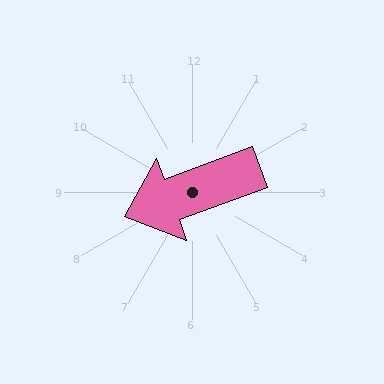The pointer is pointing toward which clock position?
Roughly 8 o'clock.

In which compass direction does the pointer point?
West.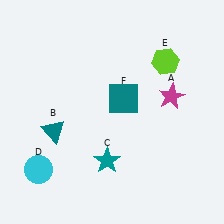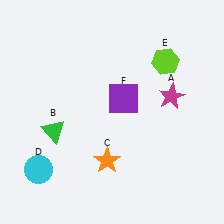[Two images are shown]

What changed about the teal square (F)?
In Image 1, F is teal. In Image 2, it changed to purple.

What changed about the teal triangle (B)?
In Image 1, B is teal. In Image 2, it changed to green.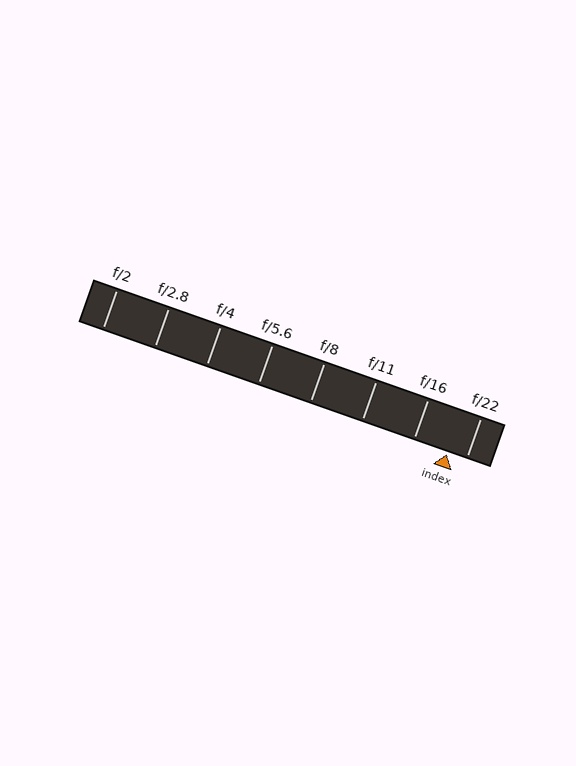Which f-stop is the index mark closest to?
The index mark is closest to f/22.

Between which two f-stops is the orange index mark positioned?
The index mark is between f/16 and f/22.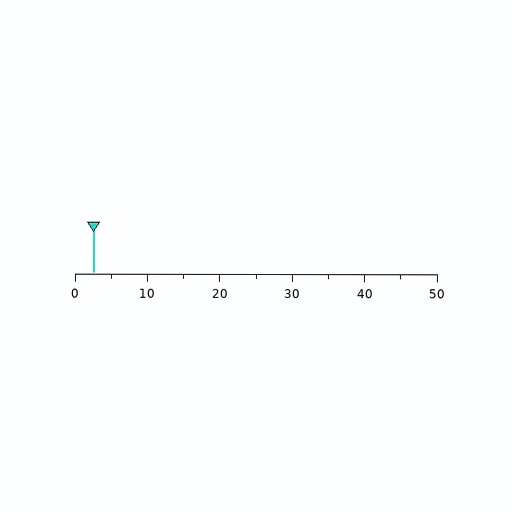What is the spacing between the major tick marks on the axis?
The major ticks are spaced 10 apart.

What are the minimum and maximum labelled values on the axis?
The axis runs from 0 to 50.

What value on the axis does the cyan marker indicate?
The marker indicates approximately 2.5.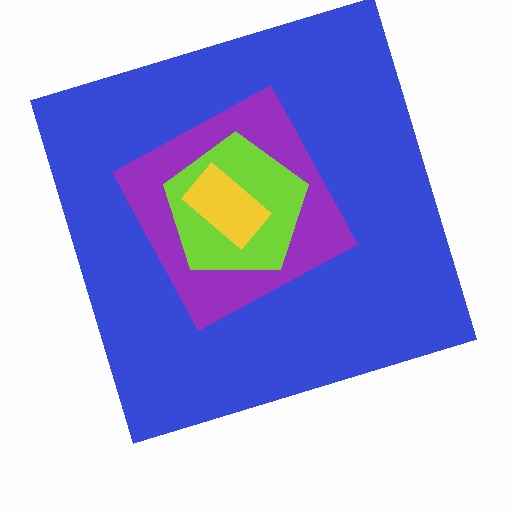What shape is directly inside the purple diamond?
The lime pentagon.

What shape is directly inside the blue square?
The purple diamond.